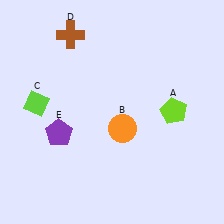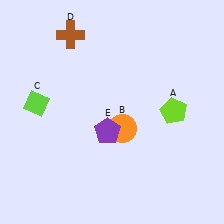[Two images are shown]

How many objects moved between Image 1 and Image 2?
1 object moved between the two images.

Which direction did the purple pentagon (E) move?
The purple pentagon (E) moved right.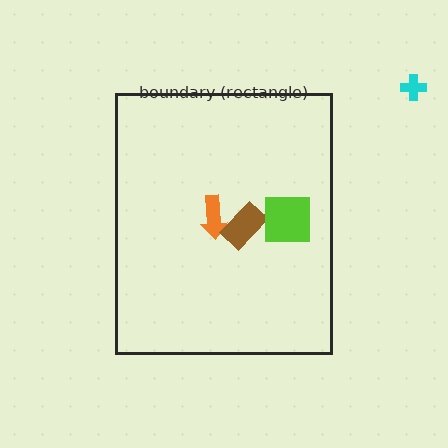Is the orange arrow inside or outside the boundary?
Inside.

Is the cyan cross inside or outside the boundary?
Outside.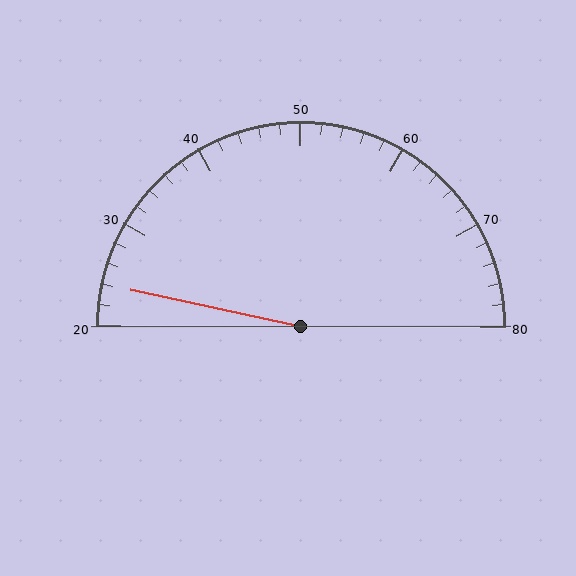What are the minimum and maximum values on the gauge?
The gauge ranges from 20 to 80.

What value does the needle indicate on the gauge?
The needle indicates approximately 24.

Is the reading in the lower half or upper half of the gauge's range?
The reading is in the lower half of the range (20 to 80).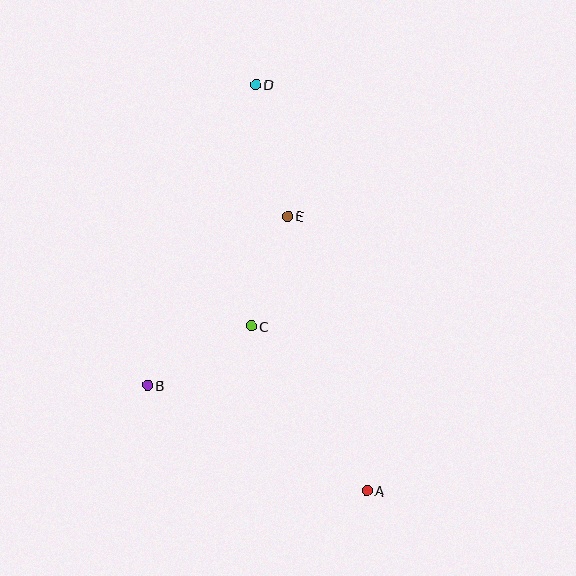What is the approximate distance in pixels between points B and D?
The distance between B and D is approximately 319 pixels.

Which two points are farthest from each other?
Points A and D are farthest from each other.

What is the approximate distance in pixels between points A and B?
The distance between A and B is approximately 243 pixels.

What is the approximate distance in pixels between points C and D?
The distance between C and D is approximately 241 pixels.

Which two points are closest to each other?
Points C and E are closest to each other.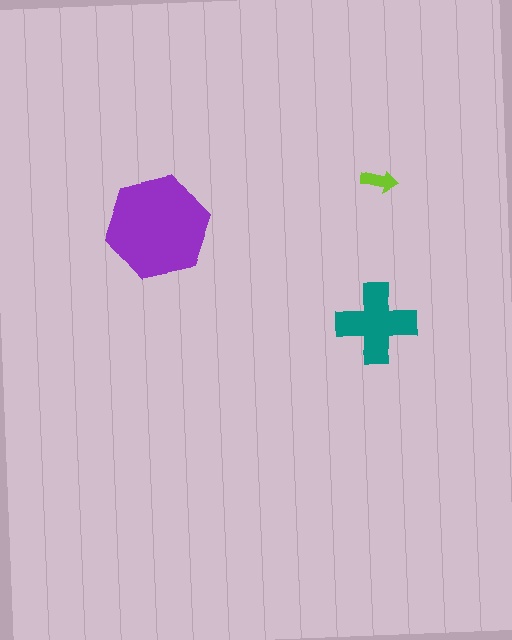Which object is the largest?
The purple hexagon.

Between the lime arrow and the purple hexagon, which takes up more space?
The purple hexagon.